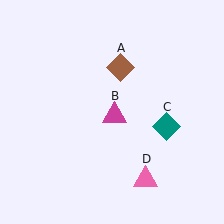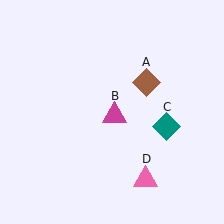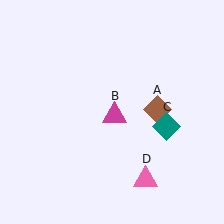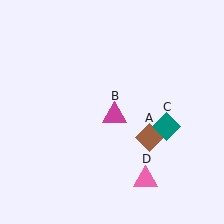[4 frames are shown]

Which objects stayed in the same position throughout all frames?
Magenta triangle (object B) and teal diamond (object C) and pink triangle (object D) remained stationary.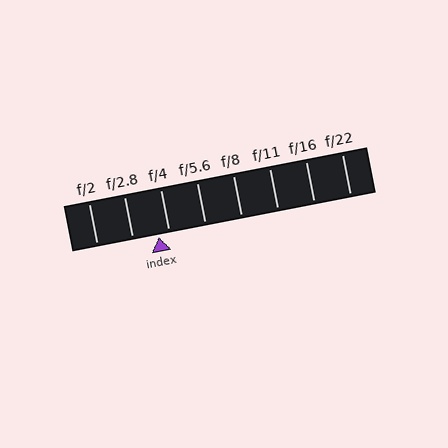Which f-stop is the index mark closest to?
The index mark is closest to f/4.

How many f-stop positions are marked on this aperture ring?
There are 8 f-stop positions marked.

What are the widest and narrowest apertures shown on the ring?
The widest aperture shown is f/2 and the narrowest is f/22.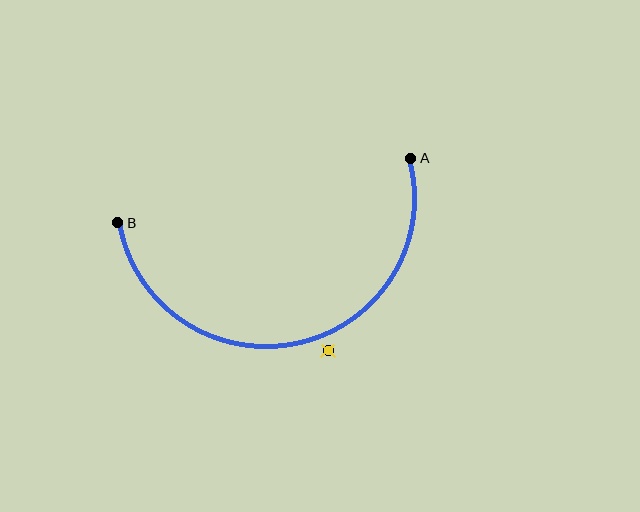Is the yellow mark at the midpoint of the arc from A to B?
No — the yellow mark does not lie on the arc at all. It sits slightly outside the curve.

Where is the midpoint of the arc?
The arc midpoint is the point on the curve farthest from the straight line joining A and B. It sits below that line.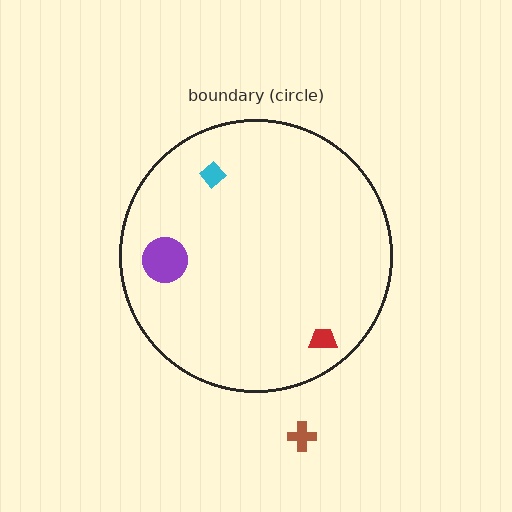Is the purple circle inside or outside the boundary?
Inside.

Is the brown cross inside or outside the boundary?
Outside.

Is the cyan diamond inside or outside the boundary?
Inside.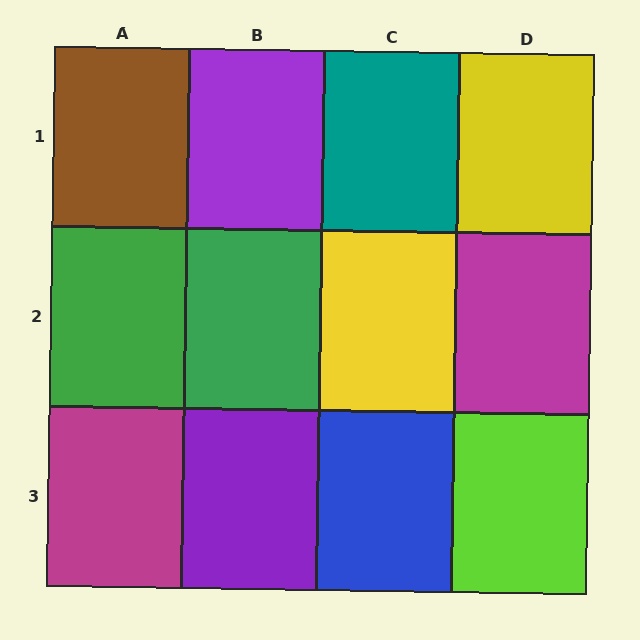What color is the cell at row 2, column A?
Green.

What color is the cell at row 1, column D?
Yellow.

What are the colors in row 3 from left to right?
Magenta, purple, blue, lime.